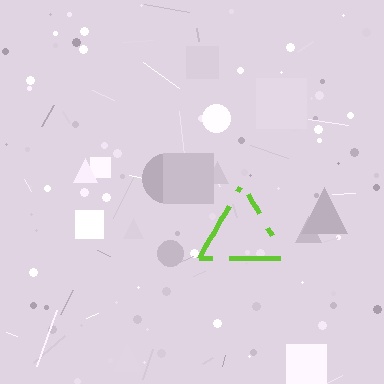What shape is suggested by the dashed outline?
The dashed outline suggests a triangle.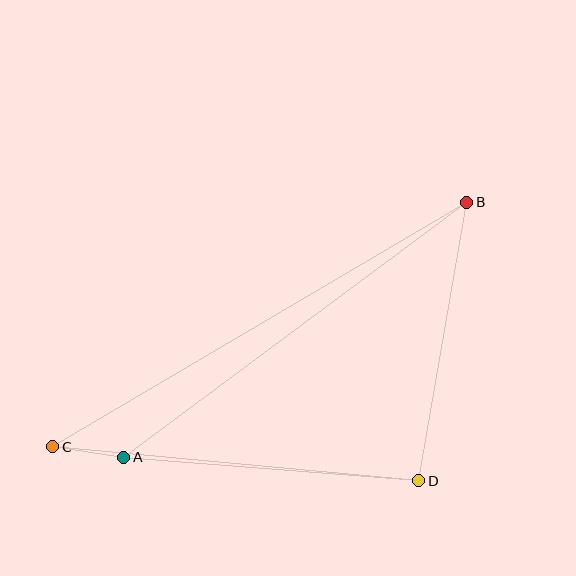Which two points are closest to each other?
Points A and C are closest to each other.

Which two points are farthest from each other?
Points B and C are farthest from each other.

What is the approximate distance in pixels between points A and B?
The distance between A and B is approximately 427 pixels.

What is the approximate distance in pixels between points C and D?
The distance between C and D is approximately 367 pixels.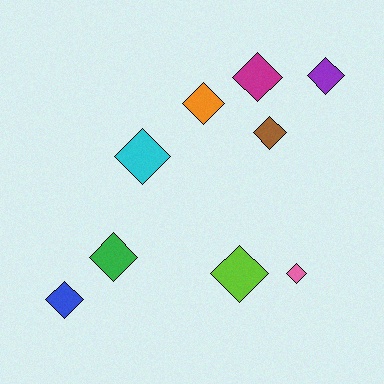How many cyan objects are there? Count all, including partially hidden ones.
There is 1 cyan object.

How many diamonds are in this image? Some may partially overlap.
There are 9 diamonds.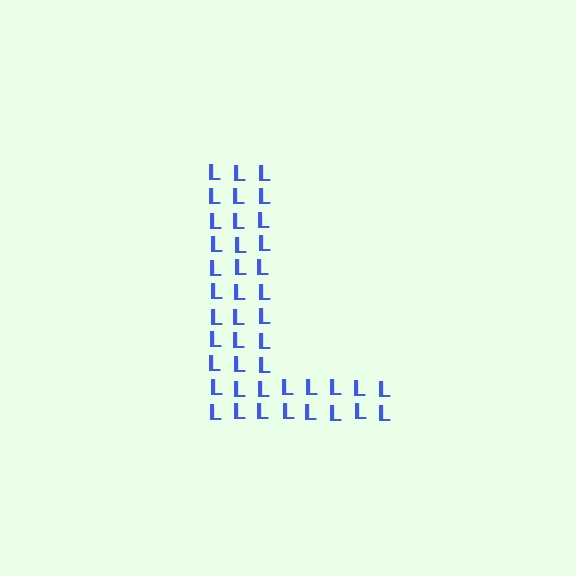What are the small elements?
The small elements are letter L's.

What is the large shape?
The large shape is the letter L.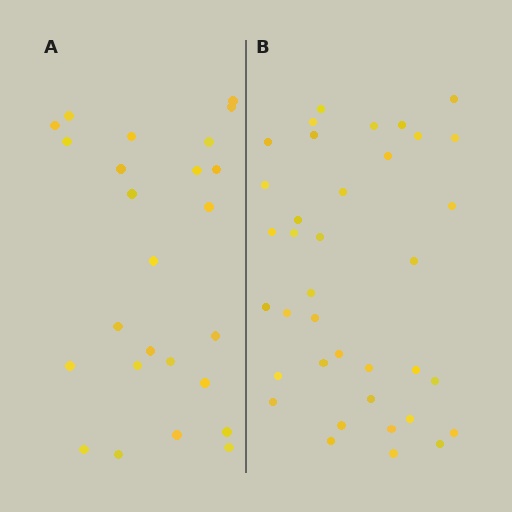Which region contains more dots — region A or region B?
Region B (the right region) has more dots.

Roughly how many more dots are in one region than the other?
Region B has roughly 12 or so more dots than region A.